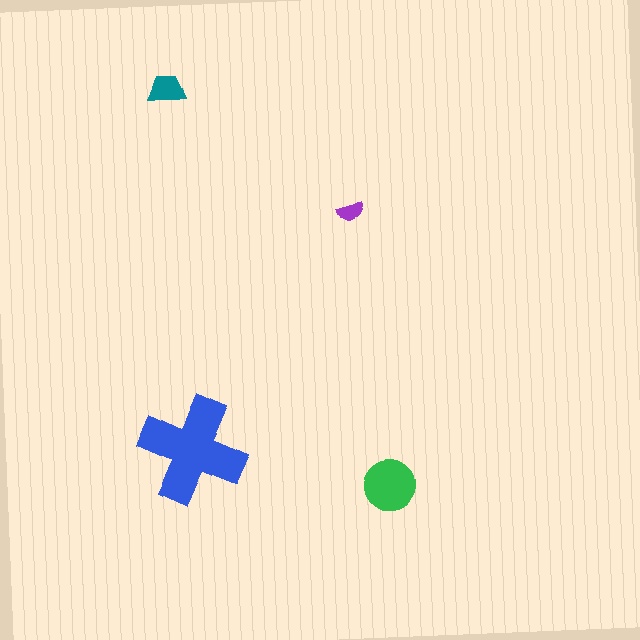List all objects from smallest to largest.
The purple semicircle, the teal trapezoid, the green circle, the blue cross.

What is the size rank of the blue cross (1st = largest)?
1st.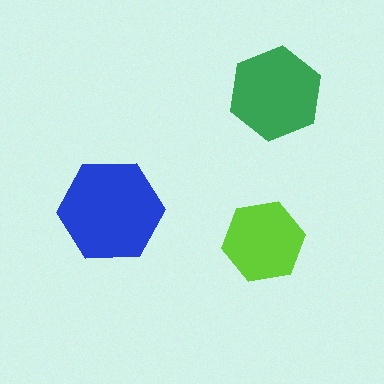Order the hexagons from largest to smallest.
the blue one, the green one, the lime one.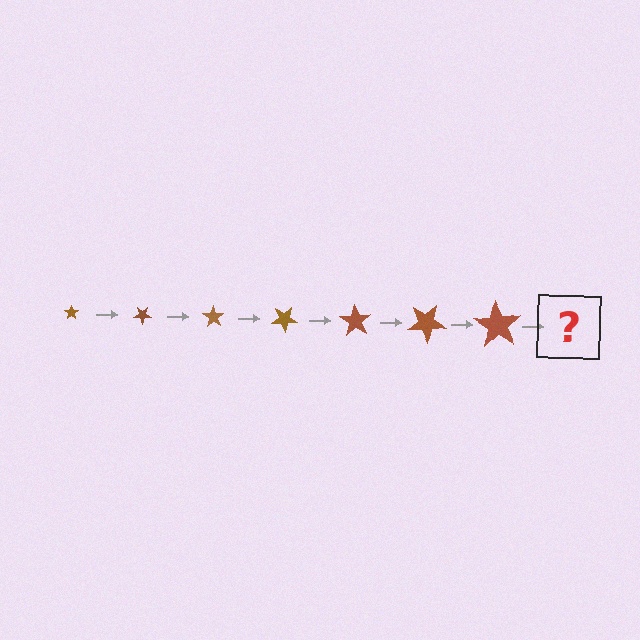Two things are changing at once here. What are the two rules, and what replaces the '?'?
The two rules are that the star grows larger each step and it rotates 35 degrees each step. The '?' should be a star, larger than the previous one and rotated 245 degrees from the start.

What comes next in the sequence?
The next element should be a star, larger than the previous one and rotated 245 degrees from the start.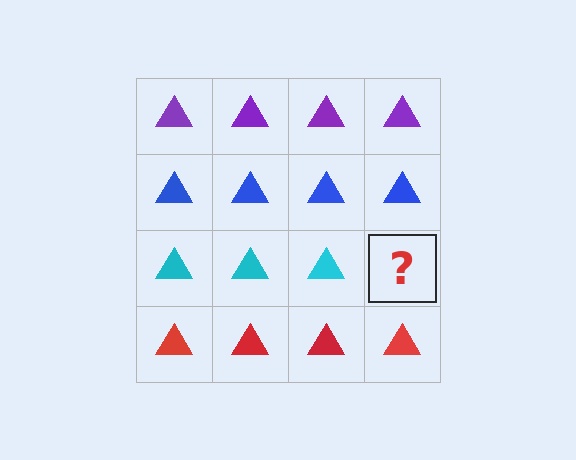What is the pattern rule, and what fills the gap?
The rule is that each row has a consistent color. The gap should be filled with a cyan triangle.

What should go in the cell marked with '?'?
The missing cell should contain a cyan triangle.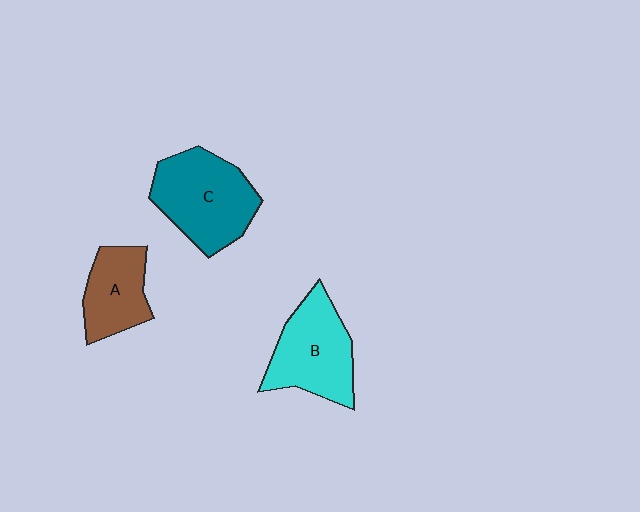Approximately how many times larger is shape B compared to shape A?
Approximately 1.4 times.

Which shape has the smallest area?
Shape A (brown).